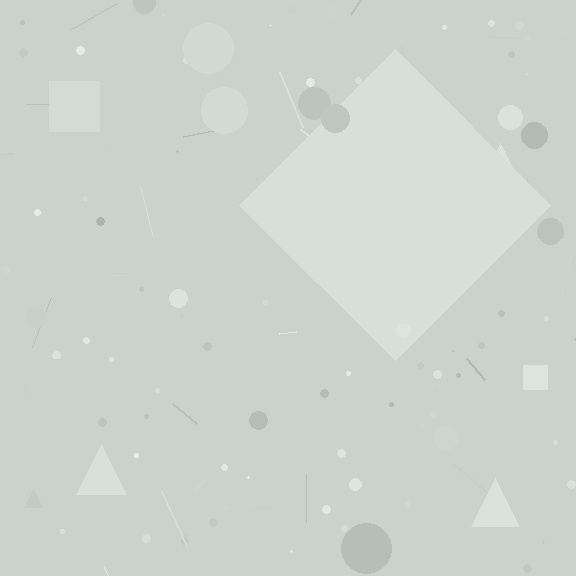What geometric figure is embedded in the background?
A diamond is embedded in the background.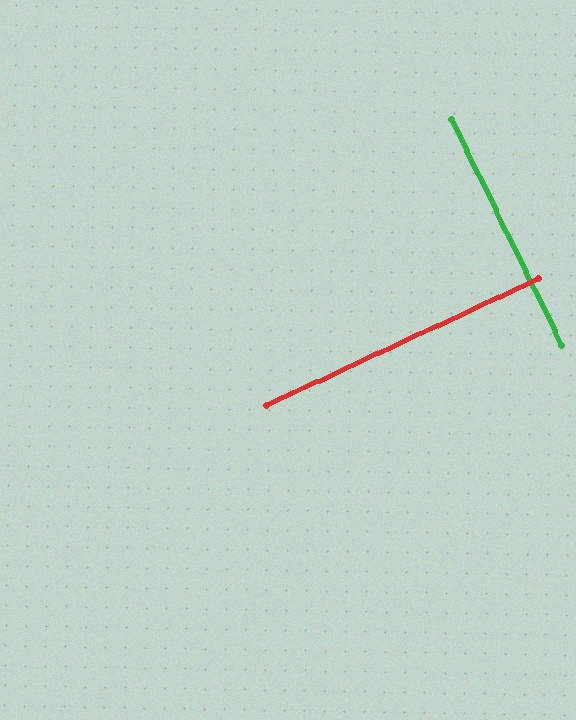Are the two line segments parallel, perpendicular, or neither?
Perpendicular — they meet at approximately 89°.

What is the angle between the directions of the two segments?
Approximately 89 degrees.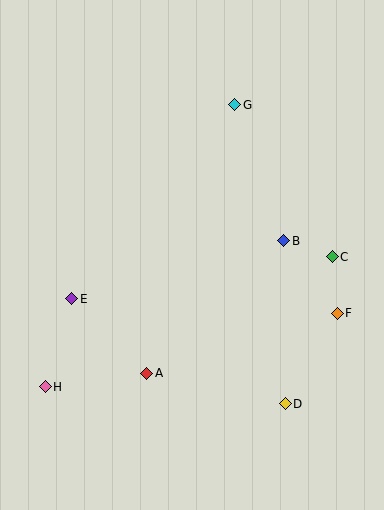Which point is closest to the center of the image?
Point B at (284, 241) is closest to the center.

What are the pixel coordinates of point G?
Point G is at (235, 105).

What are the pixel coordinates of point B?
Point B is at (284, 241).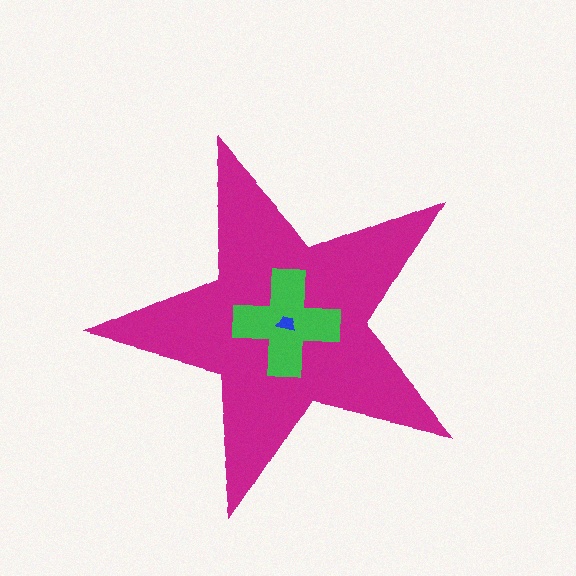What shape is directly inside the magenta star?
The green cross.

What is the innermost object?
The blue trapezoid.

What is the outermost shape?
The magenta star.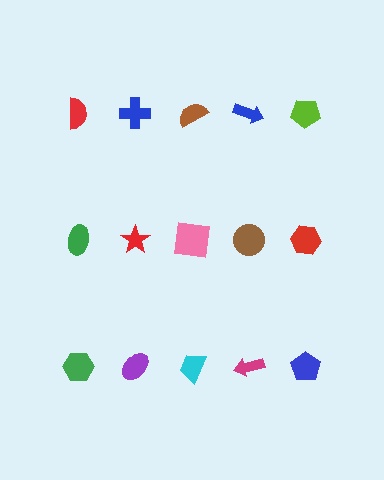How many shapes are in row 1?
5 shapes.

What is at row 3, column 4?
A magenta arrow.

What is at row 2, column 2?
A red star.